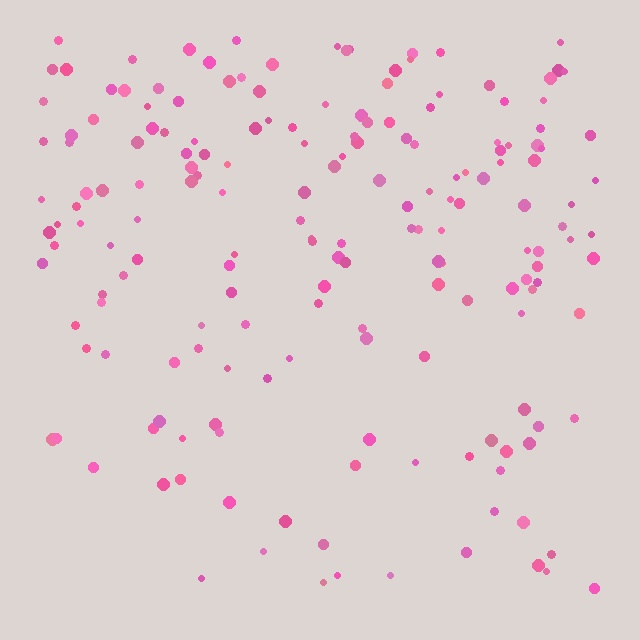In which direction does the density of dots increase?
From bottom to top, with the top side densest.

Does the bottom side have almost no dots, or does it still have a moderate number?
Still a moderate number, just noticeably fewer than the top.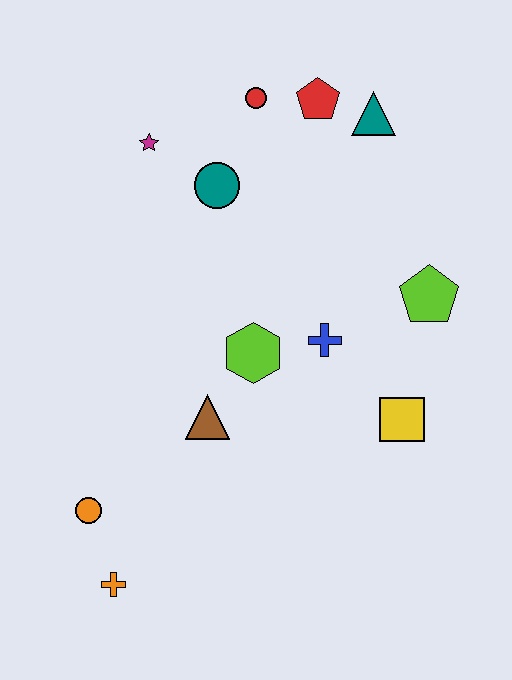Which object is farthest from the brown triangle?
The teal triangle is farthest from the brown triangle.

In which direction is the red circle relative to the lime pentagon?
The red circle is above the lime pentagon.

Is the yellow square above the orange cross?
Yes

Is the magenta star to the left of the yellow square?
Yes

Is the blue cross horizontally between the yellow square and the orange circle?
Yes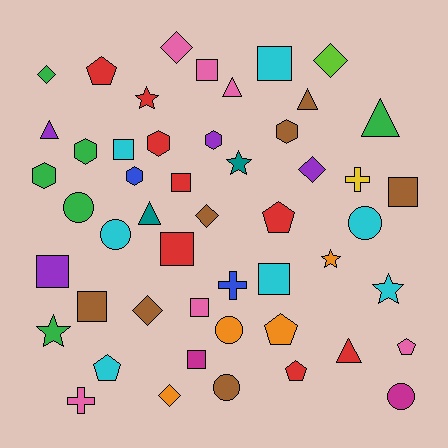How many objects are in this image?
There are 50 objects.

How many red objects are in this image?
There are 8 red objects.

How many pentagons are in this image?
There are 6 pentagons.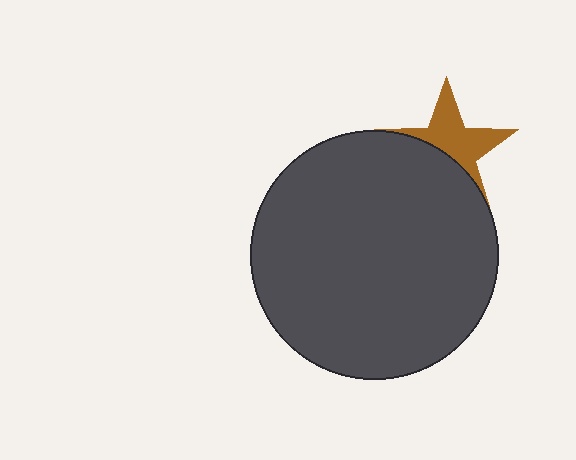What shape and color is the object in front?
The object in front is a dark gray circle.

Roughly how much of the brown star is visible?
About half of it is visible (roughly 53%).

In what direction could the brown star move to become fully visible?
The brown star could move up. That would shift it out from behind the dark gray circle entirely.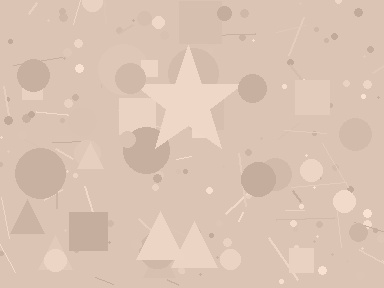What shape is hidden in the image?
A star is hidden in the image.